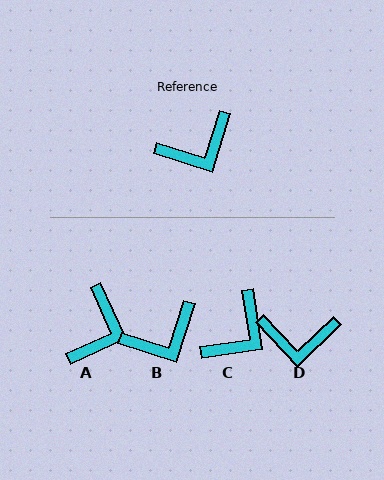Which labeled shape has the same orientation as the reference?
B.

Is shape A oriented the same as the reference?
No, it is off by about 42 degrees.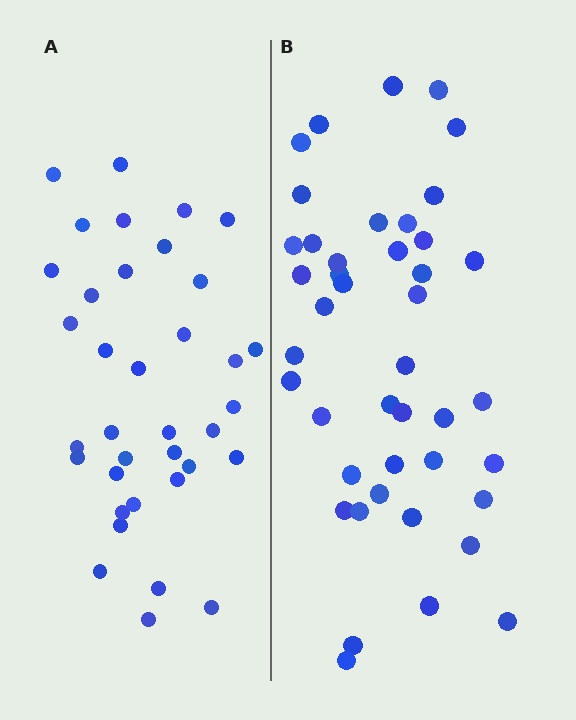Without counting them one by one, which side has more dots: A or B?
Region B (the right region) has more dots.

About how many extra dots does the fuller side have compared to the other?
Region B has roughly 8 or so more dots than region A.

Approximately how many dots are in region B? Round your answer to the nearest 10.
About 40 dots. (The exact count is 43, which rounds to 40.)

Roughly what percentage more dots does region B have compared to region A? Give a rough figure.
About 20% more.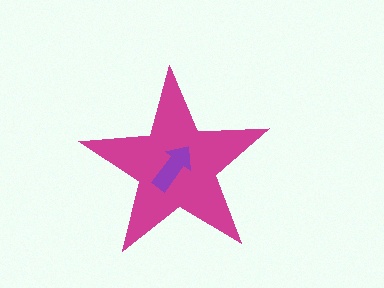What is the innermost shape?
The purple arrow.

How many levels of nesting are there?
2.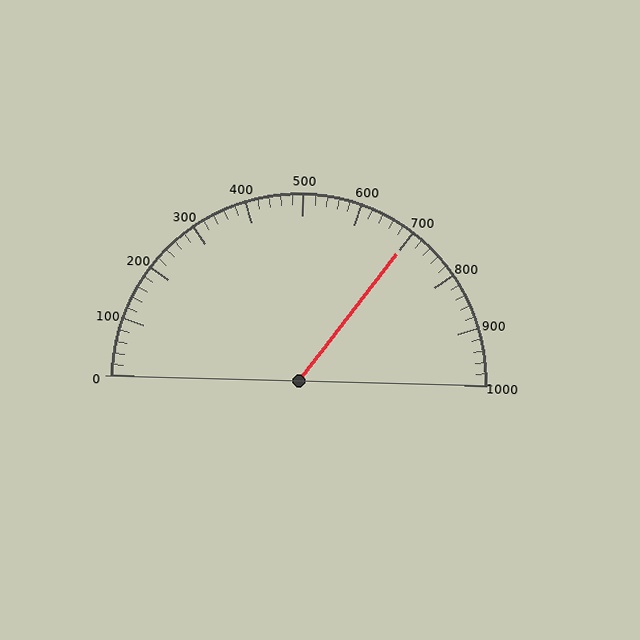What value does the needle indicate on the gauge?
The needle indicates approximately 700.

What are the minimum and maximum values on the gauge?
The gauge ranges from 0 to 1000.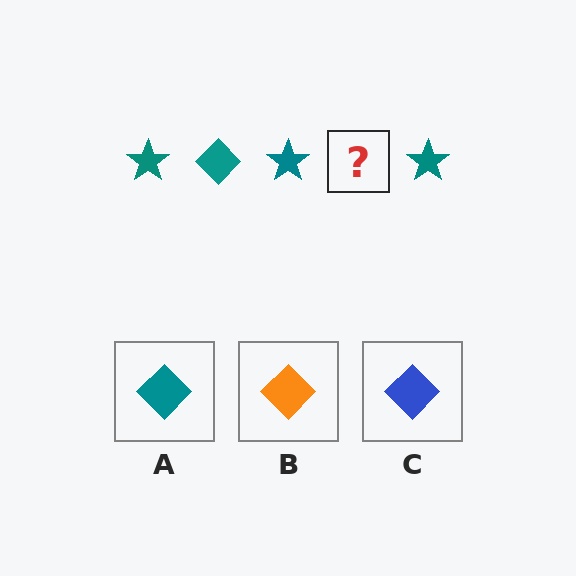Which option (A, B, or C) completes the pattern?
A.